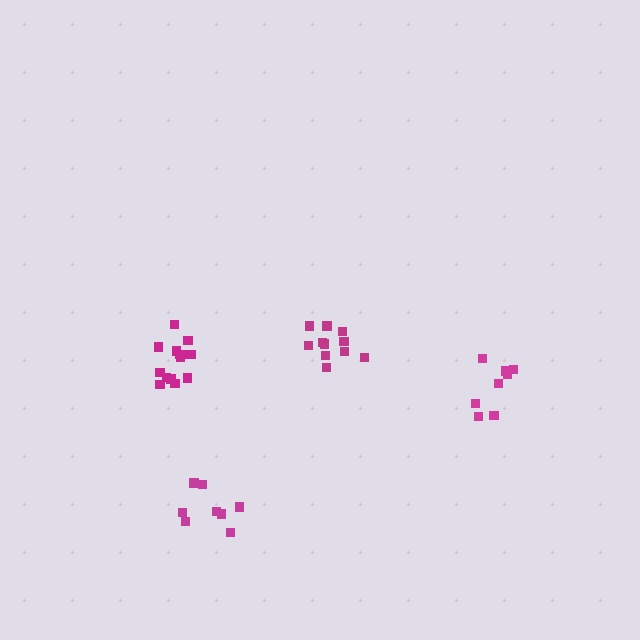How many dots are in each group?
Group 1: 8 dots, Group 2: 14 dots, Group 3: 8 dots, Group 4: 11 dots (41 total).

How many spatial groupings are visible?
There are 4 spatial groupings.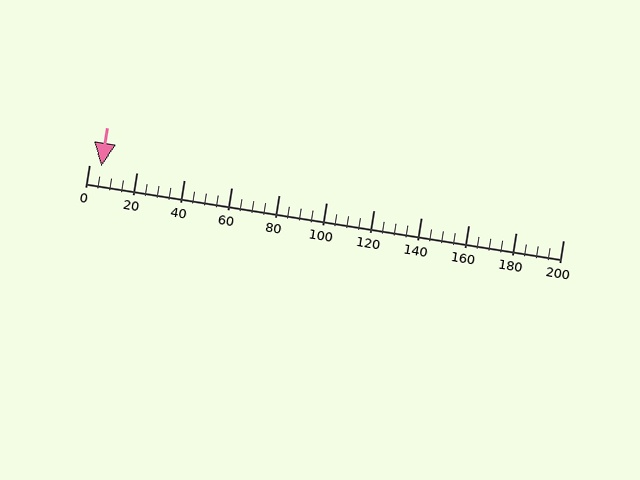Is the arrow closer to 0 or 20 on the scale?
The arrow is closer to 0.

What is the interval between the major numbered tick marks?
The major tick marks are spaced 20 units apart.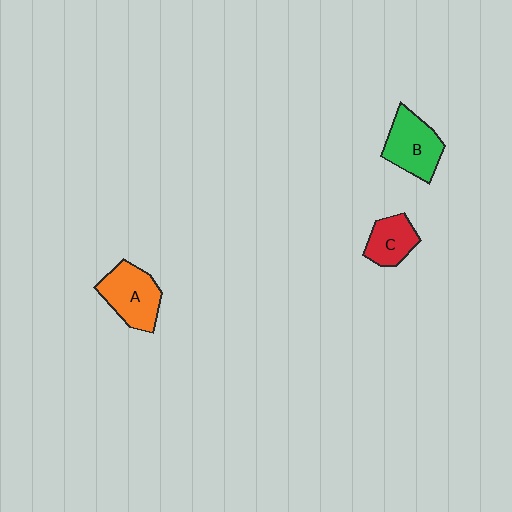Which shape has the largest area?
Shape A (orange).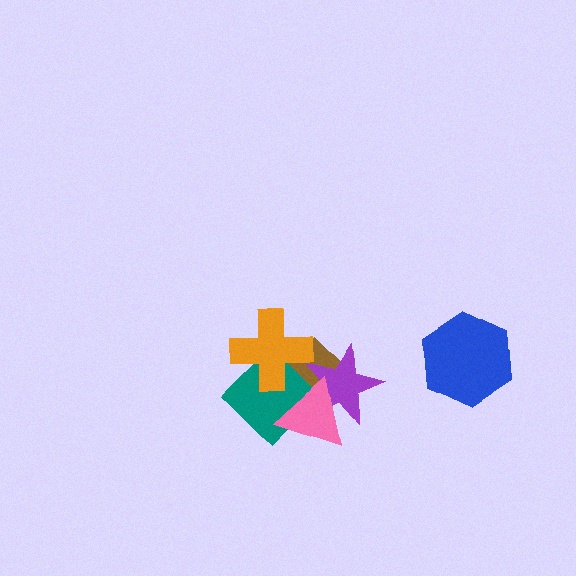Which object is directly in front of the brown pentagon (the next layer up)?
The purple star is directly in front of the brown pentagon.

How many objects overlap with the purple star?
3 objects overlap with the purple star.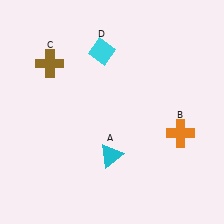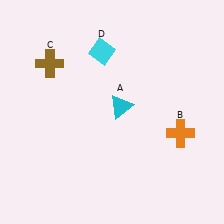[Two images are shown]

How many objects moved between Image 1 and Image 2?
1 object moved between the two images.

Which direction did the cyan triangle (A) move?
The cyan triangle (A) moved up.